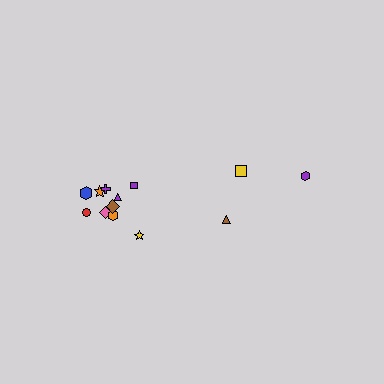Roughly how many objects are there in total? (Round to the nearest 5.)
Roughly 15 objects in total.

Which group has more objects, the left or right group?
The left group.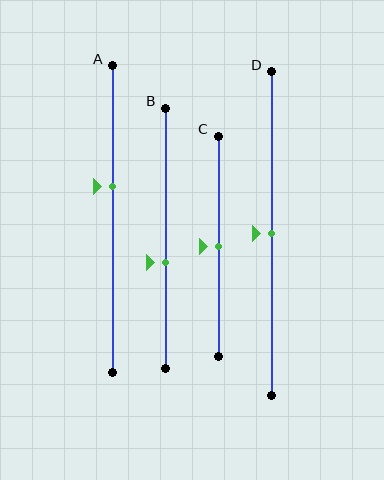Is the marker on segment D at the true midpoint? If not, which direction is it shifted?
Yes, the marker on segment D is at the true midpoint.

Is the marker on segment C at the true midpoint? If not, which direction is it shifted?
Yes, the marker on segment C is at the true midpoint.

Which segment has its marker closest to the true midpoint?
Segment C has its marker closest to the true midpoint.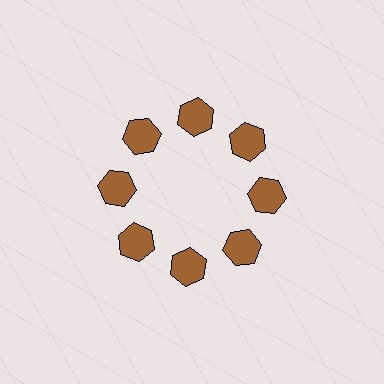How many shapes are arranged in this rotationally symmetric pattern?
There are 8 shapes, arranged in 8 groups of 1.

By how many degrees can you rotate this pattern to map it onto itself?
The pattern maps onto itself every 45 degrees of rotation.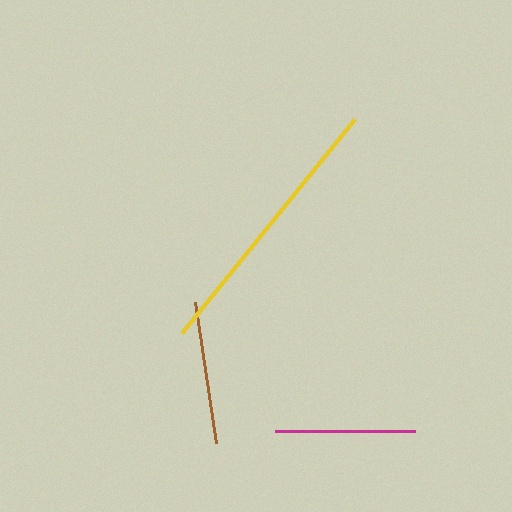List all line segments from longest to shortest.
From longest to shortest: yellow, brown, magenta.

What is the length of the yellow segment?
The yellow segment is approximately 275 pixels long.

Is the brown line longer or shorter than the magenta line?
The brown line is longer than the magenta line.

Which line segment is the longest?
The yellow line is the longest at approximately 275 pixels.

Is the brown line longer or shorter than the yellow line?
The yellow line is longer than the brown line.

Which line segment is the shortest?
The magenta line is the shortest at approximately 140 pixels.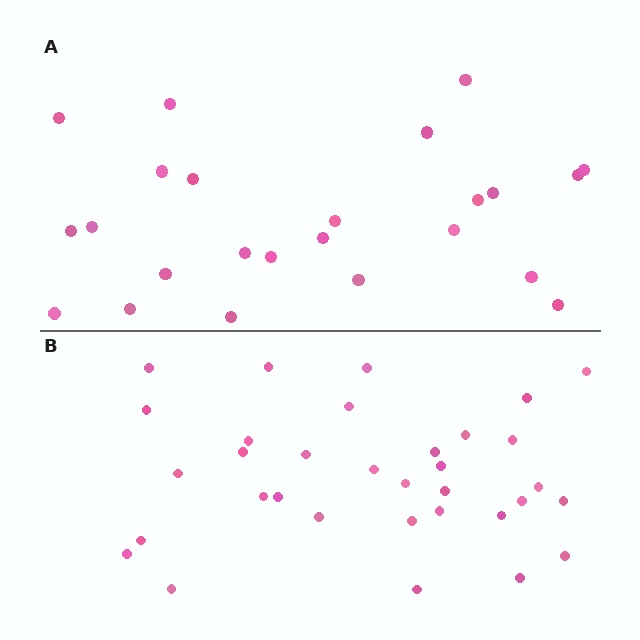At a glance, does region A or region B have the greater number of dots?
Region B (the bottom region) has more dots.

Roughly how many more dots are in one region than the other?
Region B has roughly 8 or so more dots than region A.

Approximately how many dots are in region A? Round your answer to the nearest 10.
About 20 dots. (The exact count is 24, which rounds to 20.)